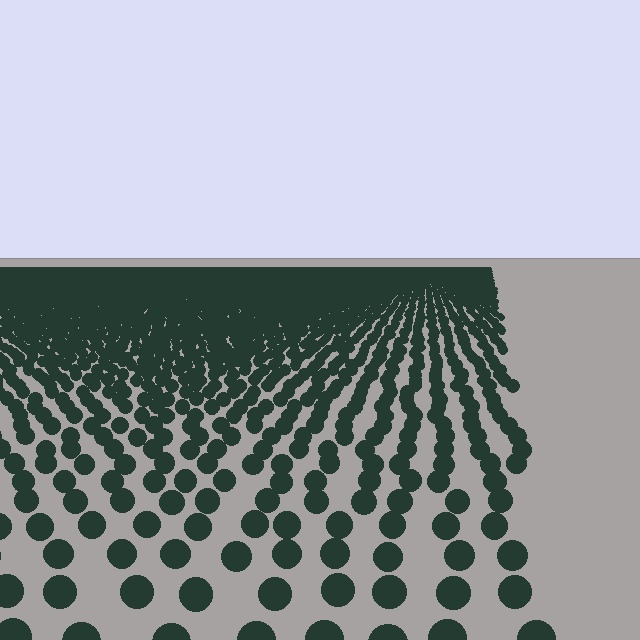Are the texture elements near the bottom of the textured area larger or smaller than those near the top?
Larger. Near the bottom, elements are closer to the viewer and appear at a bigger on-screen size.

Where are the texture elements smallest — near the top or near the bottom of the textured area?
Near the top.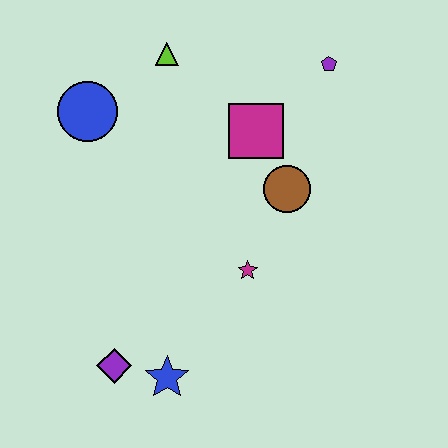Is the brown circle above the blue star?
Yes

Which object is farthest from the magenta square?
The purple diamond is farthest from the magenta square.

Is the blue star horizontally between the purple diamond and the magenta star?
Yes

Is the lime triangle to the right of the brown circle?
No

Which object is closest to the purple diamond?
The blue star is closest to the purple diamond.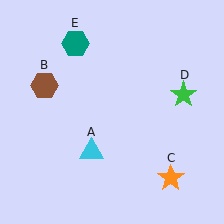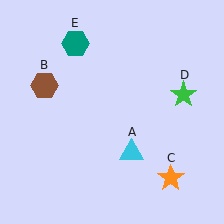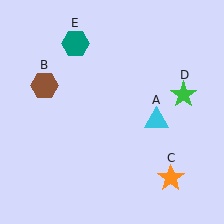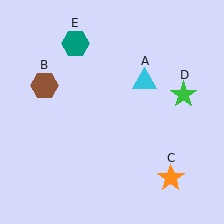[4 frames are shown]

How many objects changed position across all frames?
1 object changed position: cyan triangle (object A).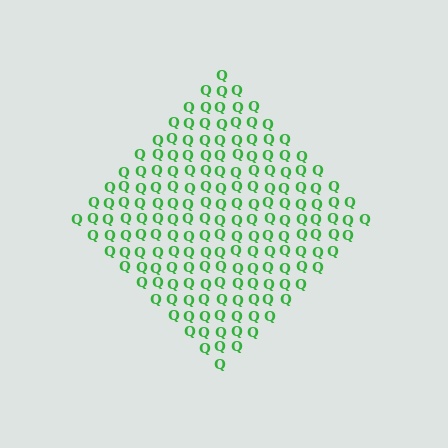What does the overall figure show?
The overall figure shows a diamond.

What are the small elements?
The small elements are letter Q's.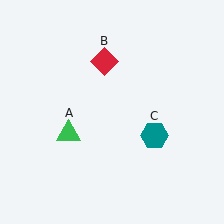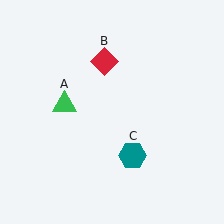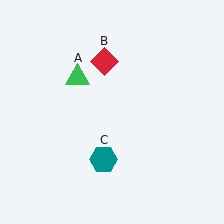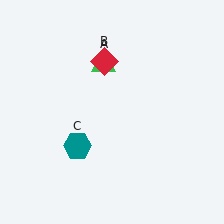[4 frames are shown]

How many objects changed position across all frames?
2 objects changed position: green triangle (object A), teal hexagon (object C).